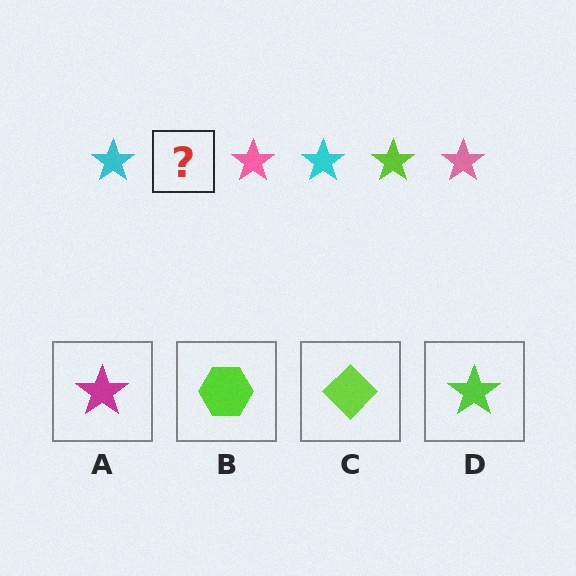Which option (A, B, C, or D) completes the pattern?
D.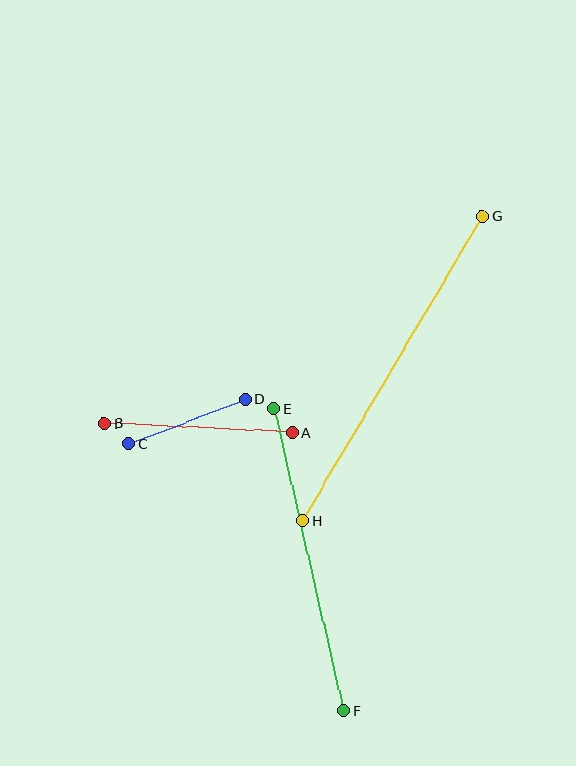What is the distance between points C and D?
The distance is approximately 125 pixels.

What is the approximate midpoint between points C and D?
The midpoint is at approximately (187, 422) pixels.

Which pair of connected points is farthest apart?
Points G and H are farthest apart.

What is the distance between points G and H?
The distance is approximately 353 pixels.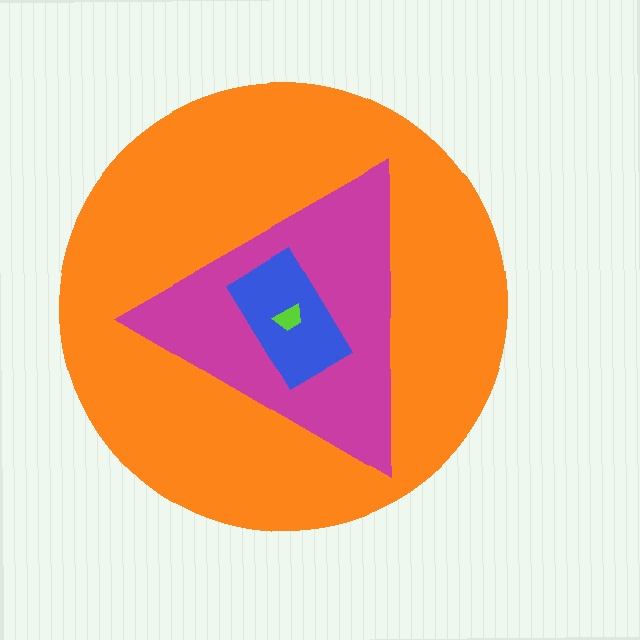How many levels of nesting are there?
4.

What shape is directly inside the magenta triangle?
The blue rectangle.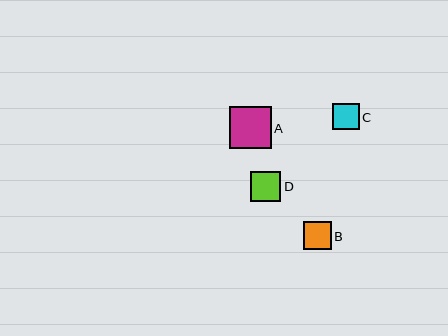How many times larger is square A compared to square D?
Square A is approximately 1.4 times the size of square D.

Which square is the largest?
Square A is the largest with a size of approximately 42 pixels.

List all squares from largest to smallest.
From largest to smallest: A, D, B, C.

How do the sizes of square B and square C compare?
Square B and square C are approximately the same size.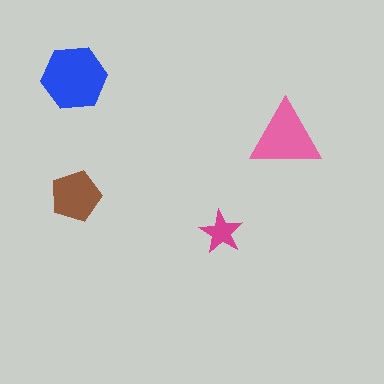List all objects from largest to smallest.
The blue hexagon, the pink triangle, the brown pentagon, the magenta star.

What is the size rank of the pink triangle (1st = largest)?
2nd.